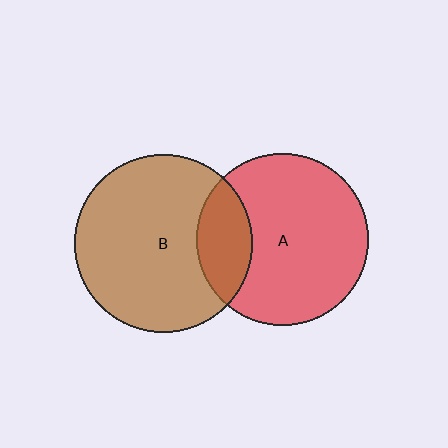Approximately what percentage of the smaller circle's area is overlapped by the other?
Approximately 20%.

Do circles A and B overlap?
Yes.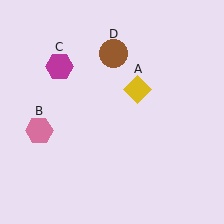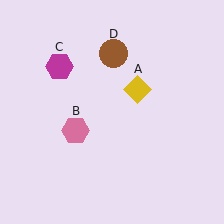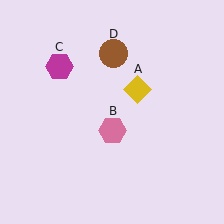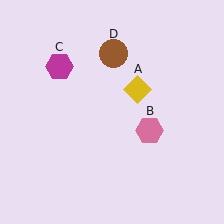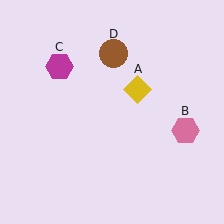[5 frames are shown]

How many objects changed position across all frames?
1 object changed position: pink hexagon (object B).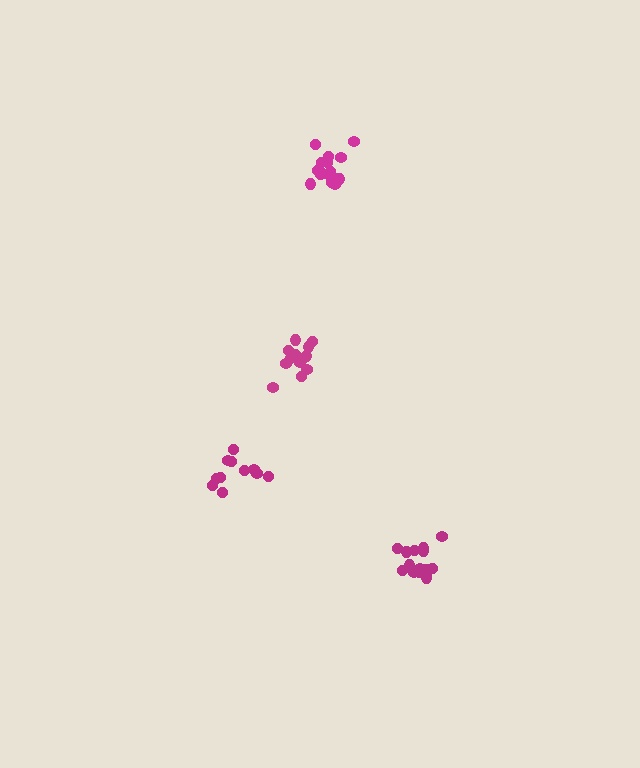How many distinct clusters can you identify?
There are 4 distinct clusters.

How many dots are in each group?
Group 1: 11 dots, Group 2: 15 dots, Group 3: 16 dots, Group 4: 14 dots (56 total).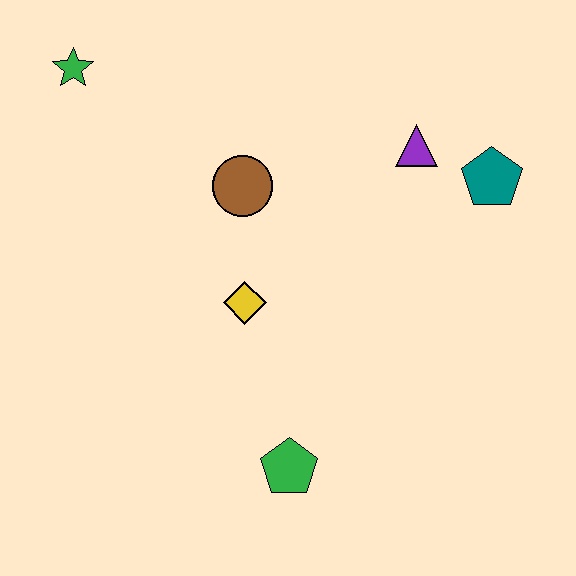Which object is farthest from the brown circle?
The green pentagon is farthest from the brown circle.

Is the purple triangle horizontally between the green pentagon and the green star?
No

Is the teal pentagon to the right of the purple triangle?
Yes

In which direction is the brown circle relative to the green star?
The brown circle is to the right of the green star.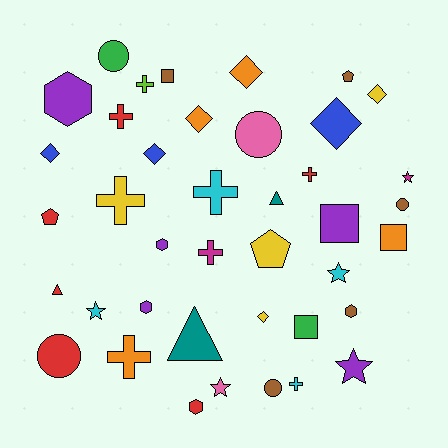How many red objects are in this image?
There are 6 red objects.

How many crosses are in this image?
There are 8 crosses.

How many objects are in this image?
There are 40 objects.